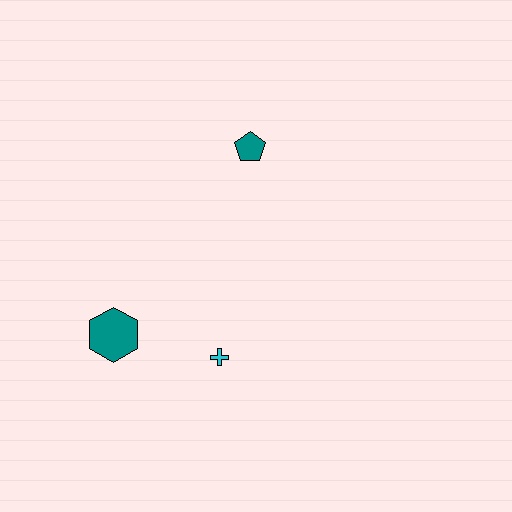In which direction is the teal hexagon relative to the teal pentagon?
The teal hexagon is below the teal pentagon.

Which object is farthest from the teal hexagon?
The teal pentagon is farthest from the teal hexagon.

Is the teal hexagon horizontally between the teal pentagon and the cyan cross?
No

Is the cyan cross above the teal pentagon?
No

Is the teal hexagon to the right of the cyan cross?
No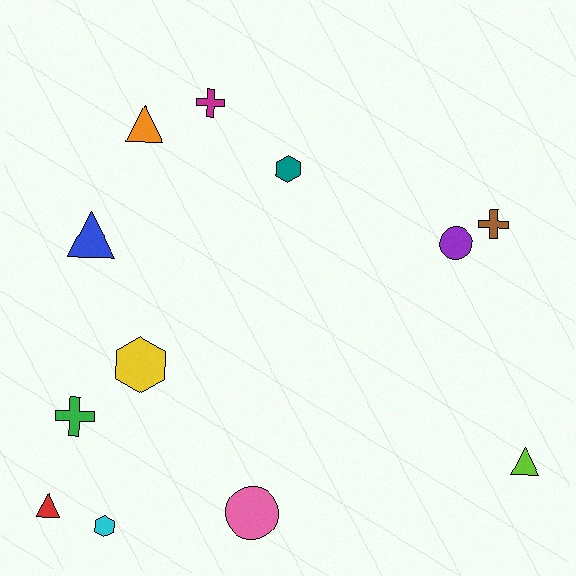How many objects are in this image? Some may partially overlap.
There are 12 objects.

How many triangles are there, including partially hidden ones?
There are 4 triangles.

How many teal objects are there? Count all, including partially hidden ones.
There is 1 teal object.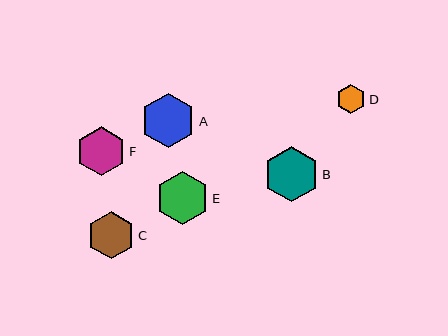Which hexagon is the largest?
Hexagon B is the largest with a size of approximately 55 pixels.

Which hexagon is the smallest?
Hexagon D is the smallest with a size of approximately 29 pixels.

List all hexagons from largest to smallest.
From largest to smallest: B, A, E, F, C, D.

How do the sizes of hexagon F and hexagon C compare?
Hexagon F and hexagon C are approximately the same size.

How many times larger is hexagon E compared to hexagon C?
Hexagon E is approximately 1.1 times the size of hexagon C.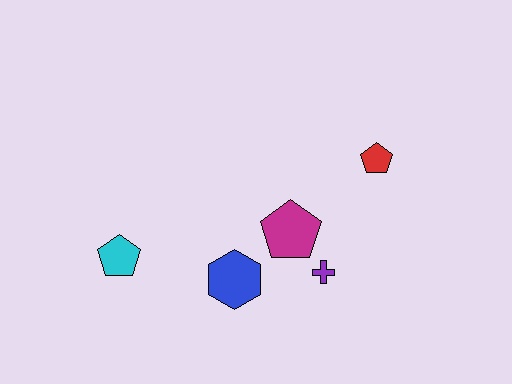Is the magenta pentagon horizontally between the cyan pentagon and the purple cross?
Yes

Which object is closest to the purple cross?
The magenta pentagon is closest to the purple cross.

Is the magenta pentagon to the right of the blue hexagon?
Yes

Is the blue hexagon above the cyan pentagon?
No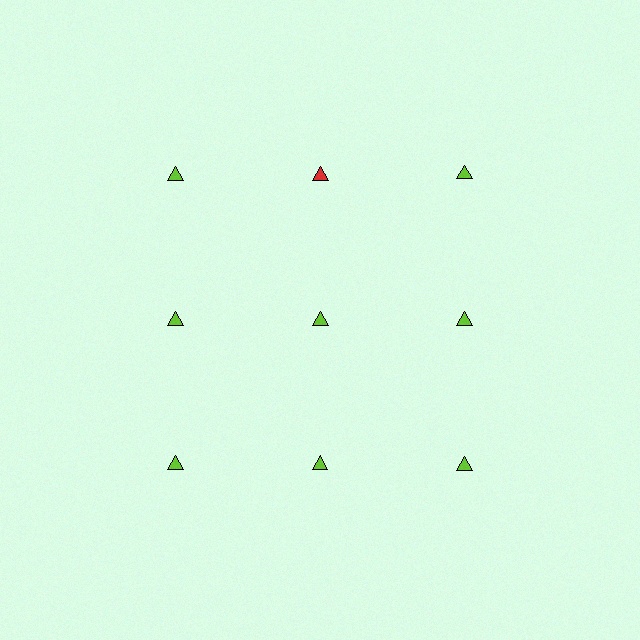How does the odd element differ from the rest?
It has a different color: red instead of lime.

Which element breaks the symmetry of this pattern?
The red triangle in the top row, second from left column breaks the symmetry. All other shapes are lime triangles.